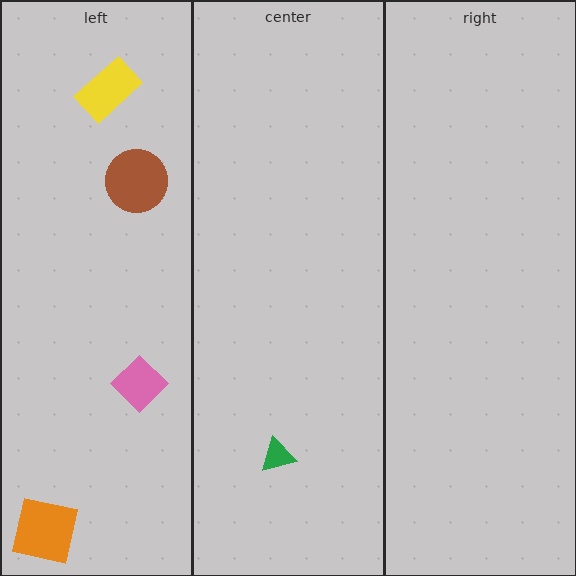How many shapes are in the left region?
4.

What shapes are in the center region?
The green triangle.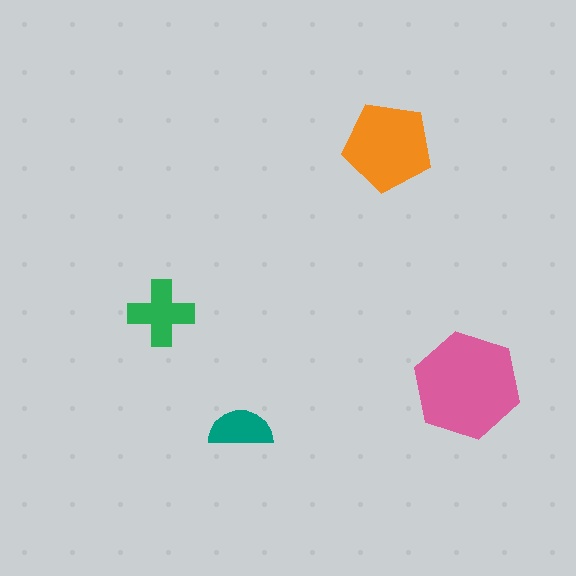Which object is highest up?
The orange pentagon is topmost.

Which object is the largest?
The pink hexagon.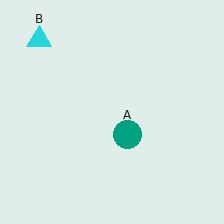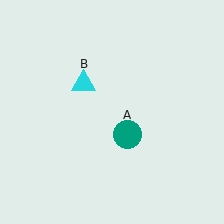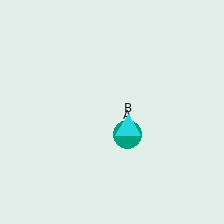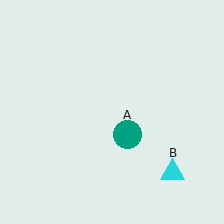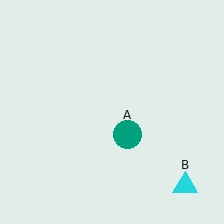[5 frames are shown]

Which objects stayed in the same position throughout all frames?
Teal circle (object A) remained stationary.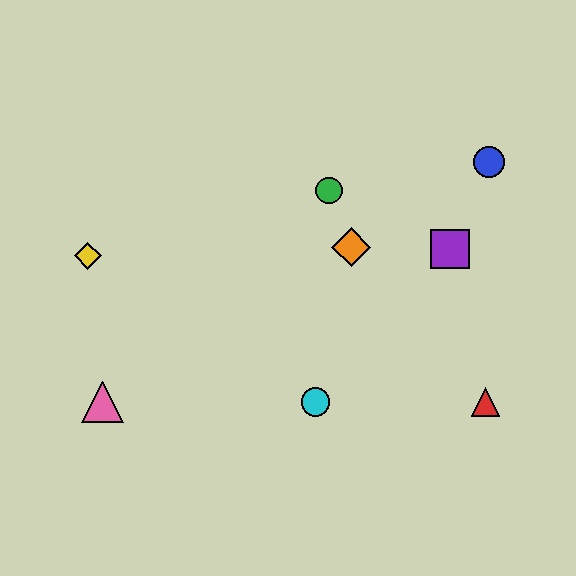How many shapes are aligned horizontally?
3 shapes (the red triangle, the cyan circle, the pink triangle) are aligned horizontally.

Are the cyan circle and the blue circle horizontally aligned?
No, the cyan circle is at y≈402 and the blue circle is at y≈162.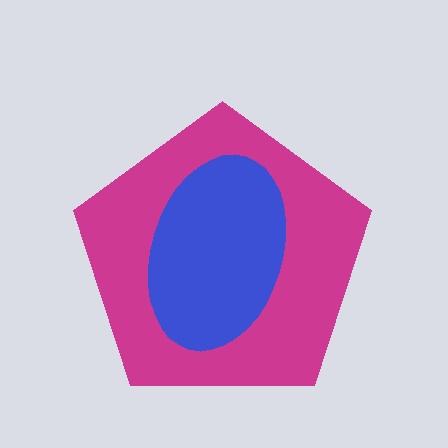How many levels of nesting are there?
2.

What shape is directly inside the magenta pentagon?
The blue ellipse.